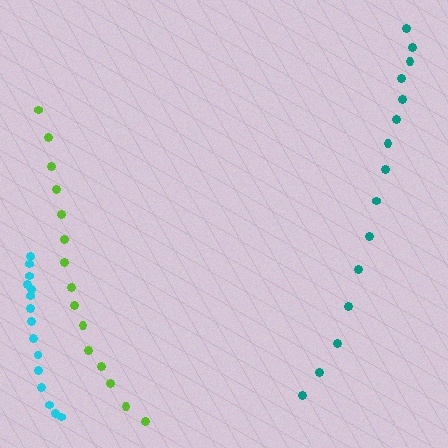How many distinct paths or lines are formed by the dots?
There are 3 distinct paths.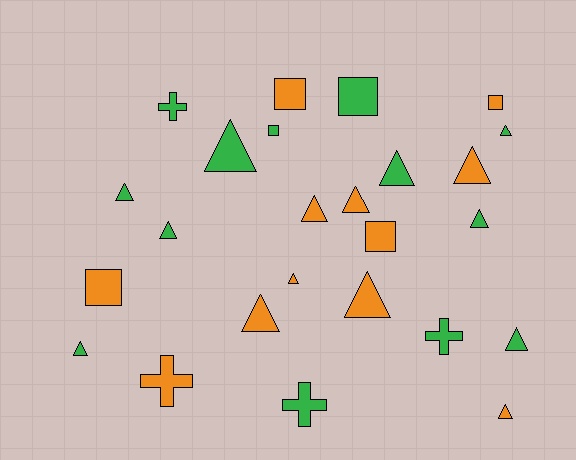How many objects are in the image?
There are 25 objects.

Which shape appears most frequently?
Triangle, with 15 objects.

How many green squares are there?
There are 2 green squares.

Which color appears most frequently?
Green, with 13 objects.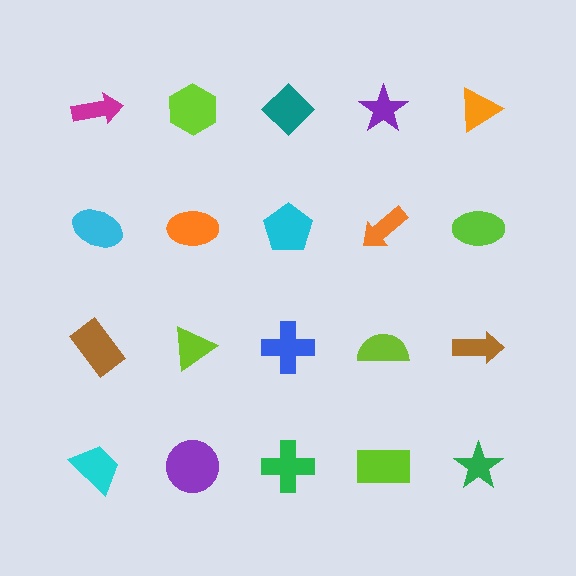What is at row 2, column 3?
A cyan pentagon.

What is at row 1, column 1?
A magenta arrow.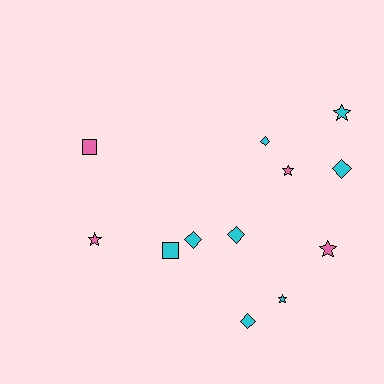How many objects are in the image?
There are 12 objects.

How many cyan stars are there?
There are 2 cyan stars.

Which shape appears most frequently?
Diamond, with 5 objects.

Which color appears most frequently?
Cyan, with 8 objects.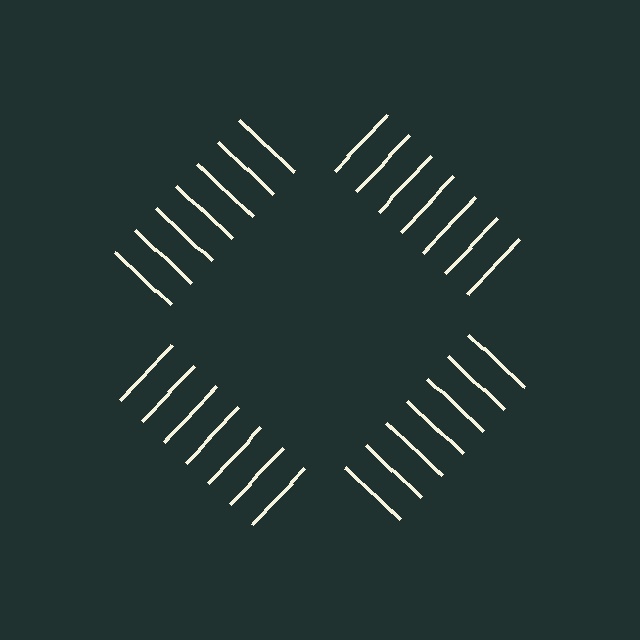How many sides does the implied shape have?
4 sides — the line-ends trace a square.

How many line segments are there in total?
28 — 7 along each of the 4 edges.